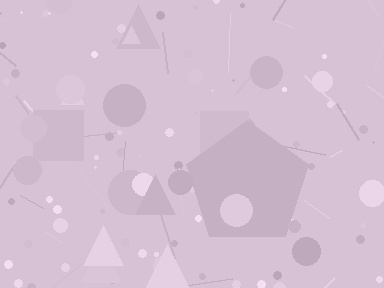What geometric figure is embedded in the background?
A pentagon is embedded in the background.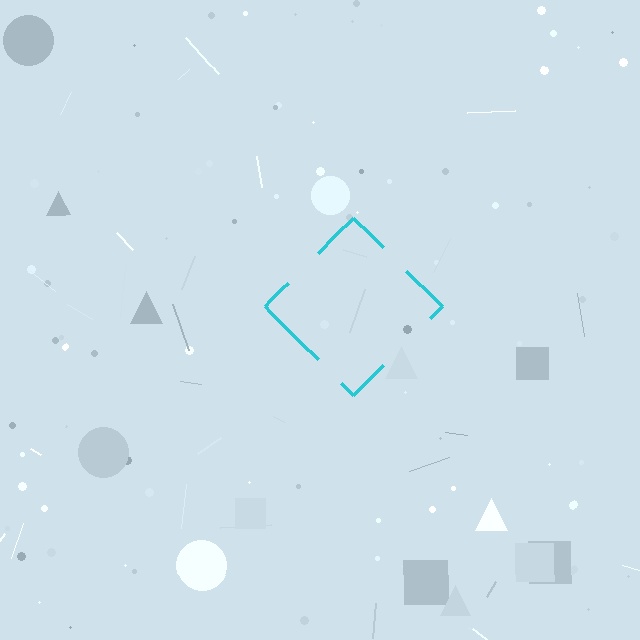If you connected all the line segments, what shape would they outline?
They would outline a diamond.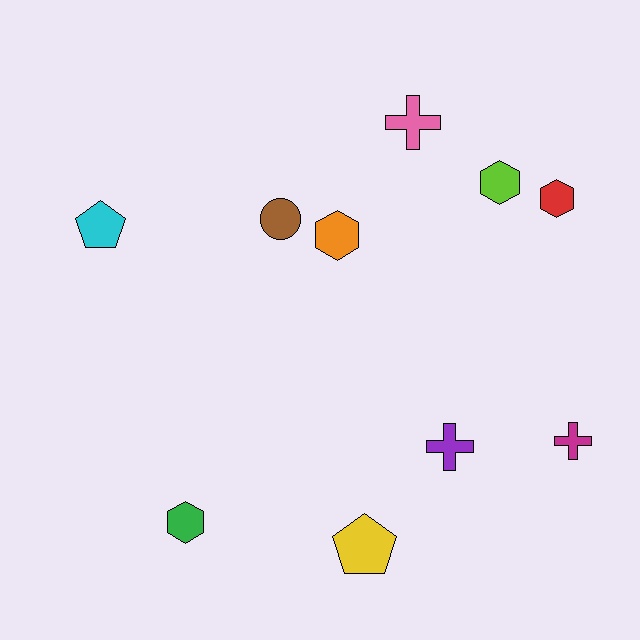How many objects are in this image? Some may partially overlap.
There are 10 objects.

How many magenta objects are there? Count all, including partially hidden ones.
There is 1 magenta object.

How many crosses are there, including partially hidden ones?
There are 3 crosses.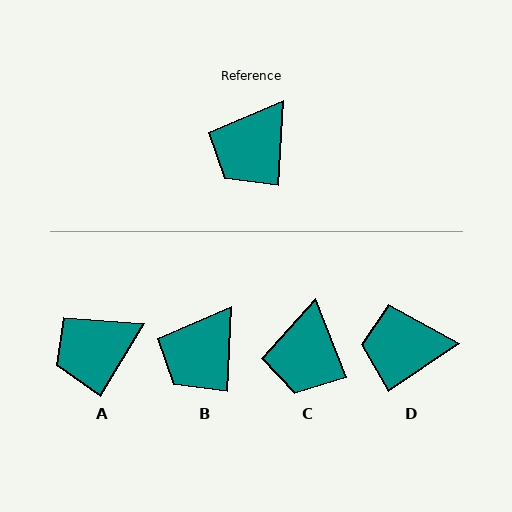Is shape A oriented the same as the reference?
No, it is off by about 28 degrees.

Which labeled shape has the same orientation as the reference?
B.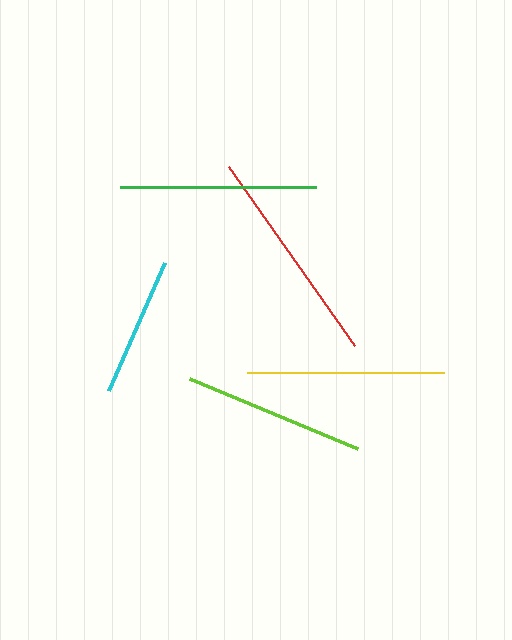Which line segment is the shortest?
The cyan line is the shortest at approximately 141 pixels.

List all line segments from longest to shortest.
From longest to shortest: red, yellow, green, lime, cyan.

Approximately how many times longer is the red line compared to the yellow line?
The red line is approximately 1.1 times the length of the yellow line.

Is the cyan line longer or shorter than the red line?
The red line is longer than the cyan line.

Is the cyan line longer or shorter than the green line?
The green line is longer than the cyan line.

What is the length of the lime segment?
The lime segment is approximately 182 pixels long.